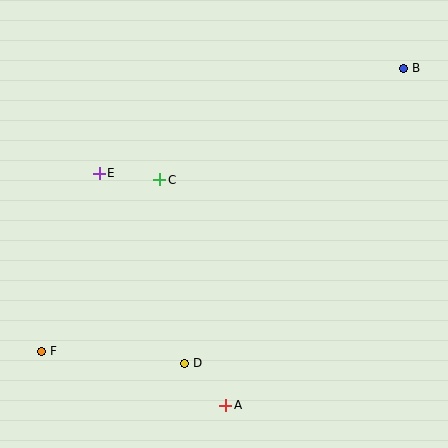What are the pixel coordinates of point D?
Point D is at (185, 363).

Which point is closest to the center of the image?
Point C at (160, 180) is closest to the center.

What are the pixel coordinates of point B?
Point B is at (404, 68).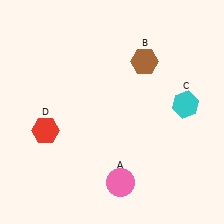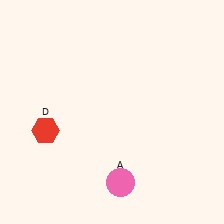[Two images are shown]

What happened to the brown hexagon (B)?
The brown hexagon (B) was removed in Image 2. It was in the top-right area of Image 1.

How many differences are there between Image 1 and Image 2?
There are 2 differences between the two images.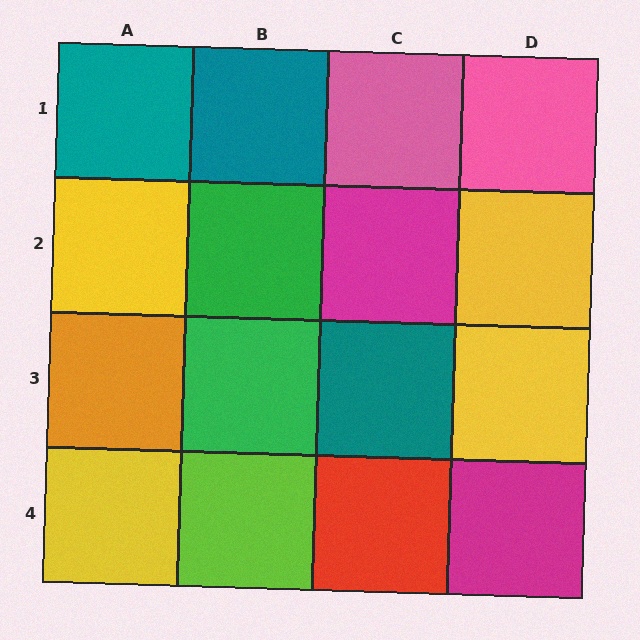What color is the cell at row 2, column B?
Green.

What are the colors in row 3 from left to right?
Orange, green, teal, yellow.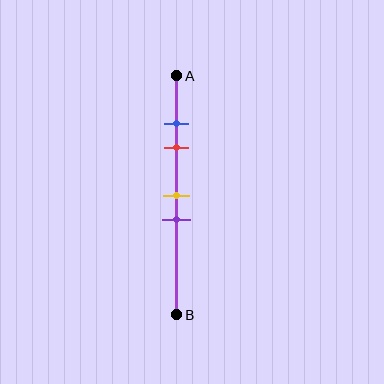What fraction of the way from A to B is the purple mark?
The purple mark is approximately 60% (0.6) of the way from A to B.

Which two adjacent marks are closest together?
The blue and red marks are the closest adjacent pair.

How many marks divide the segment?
There are 4 marks dividing the segment.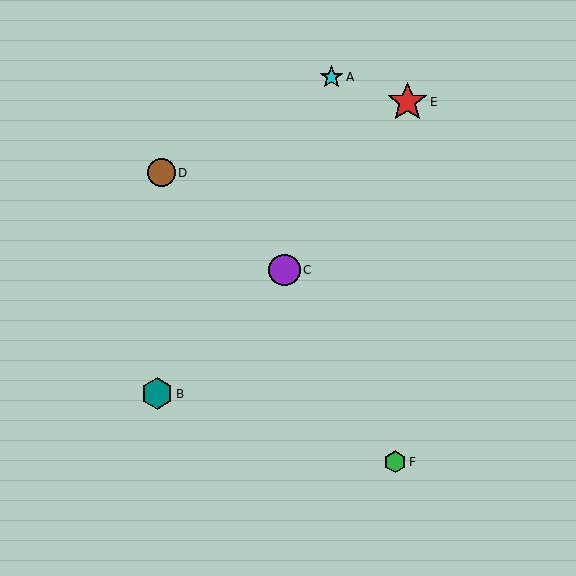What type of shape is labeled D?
Shape D is a brown circle.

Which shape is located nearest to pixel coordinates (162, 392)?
The teal hexagon (labeled B) at (157, 394) is nearest to that location.